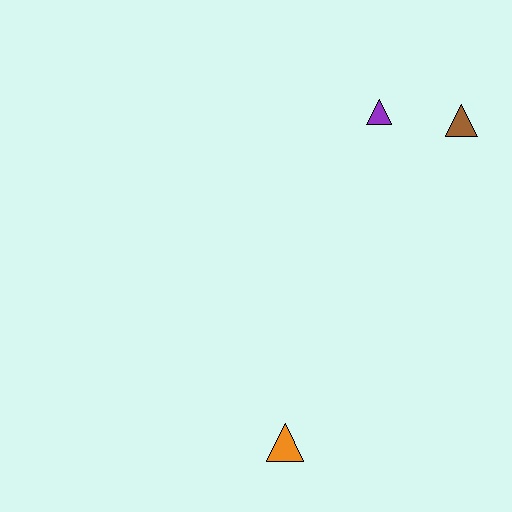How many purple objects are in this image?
There is 1 purple object.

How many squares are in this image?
There are no squares.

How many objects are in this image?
There are 3 objects.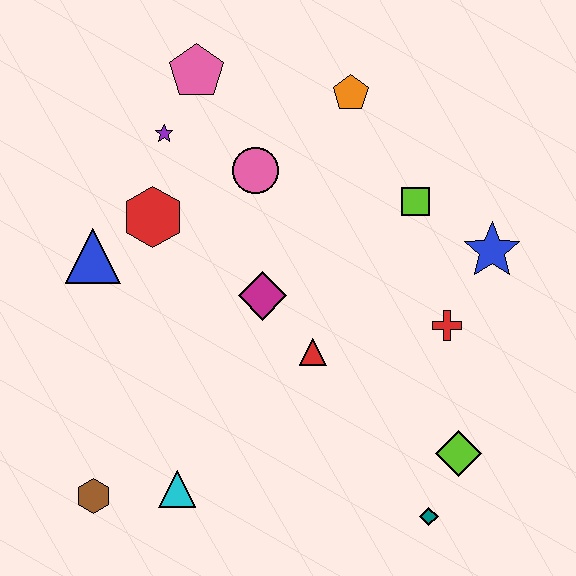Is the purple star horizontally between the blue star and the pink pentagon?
No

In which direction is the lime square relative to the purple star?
The lime square is to the right of the purple star.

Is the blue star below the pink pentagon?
Yes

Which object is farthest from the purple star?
The teal diamond is farthest from the purple star.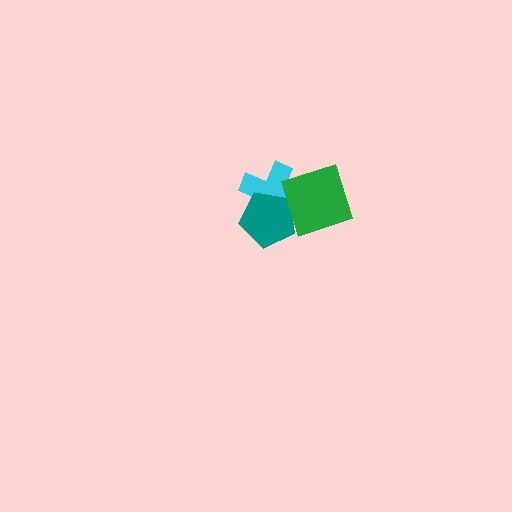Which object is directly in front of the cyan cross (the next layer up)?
The teal pentagon is directly in front of the cyan cross.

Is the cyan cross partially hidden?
Yes, it is partially covered by another shape.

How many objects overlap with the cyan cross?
2 objects overlap with the cyan cross.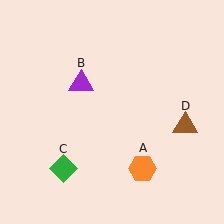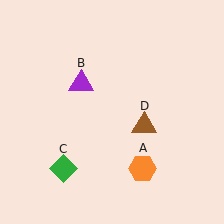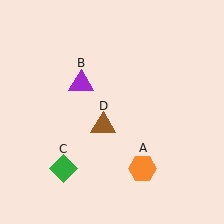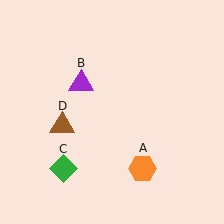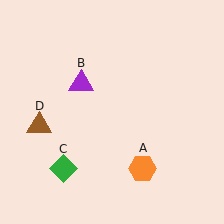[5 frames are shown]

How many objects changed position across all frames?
1 object changed position: brown triangle (object D).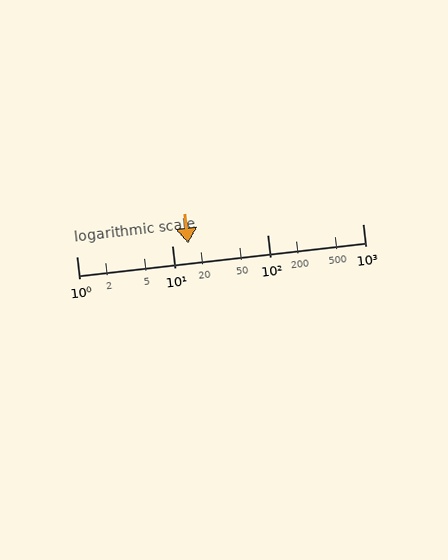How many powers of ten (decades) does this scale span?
The scale spans 3 decades, from 1 to 1000.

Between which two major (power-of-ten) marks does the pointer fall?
The pointer is between 10 and 100.